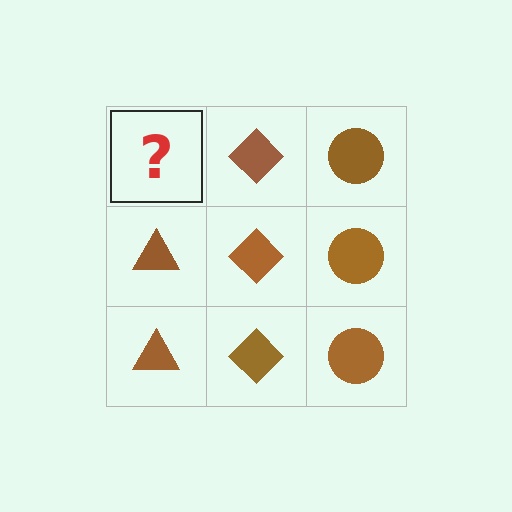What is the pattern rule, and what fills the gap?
The rule is that each column has a consistent shape. The gap should be filled with a brown triangle.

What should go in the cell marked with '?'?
The missing cell should contain a brown triangle.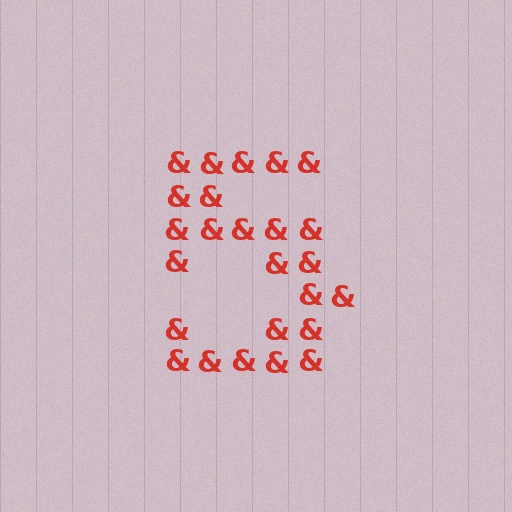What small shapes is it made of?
It is made of small ampersands.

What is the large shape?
The large shape is the digit 5.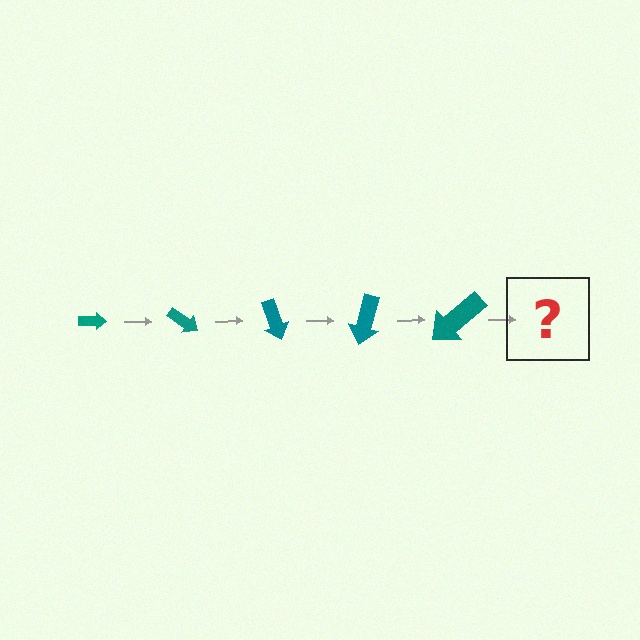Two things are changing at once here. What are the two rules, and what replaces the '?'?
The two rules are that the arrow grows larger each step and it rotates 35 degrees each step. The '?' should be an arrow, larger than the previous one and rotated 175 degrees from the start.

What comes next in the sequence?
The next element should be an arrow, larger than the previous one and rotated 175 degrees from the start.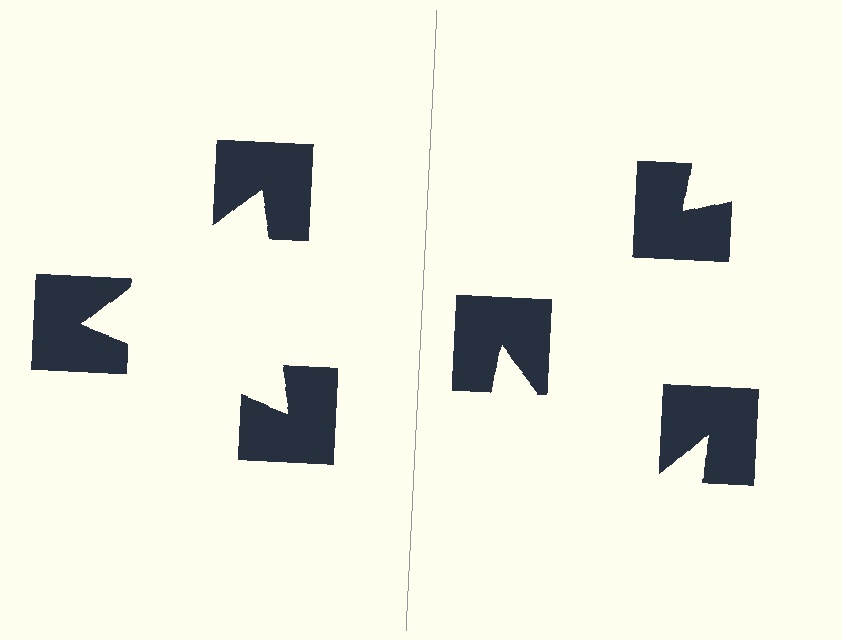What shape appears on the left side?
An illusory triangle.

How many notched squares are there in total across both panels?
6 — 3 on each side.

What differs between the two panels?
The notched squares are positioned identically on both sides; only the wedge orientations differ. On the left they align to a triangle; on the right they are misaligned.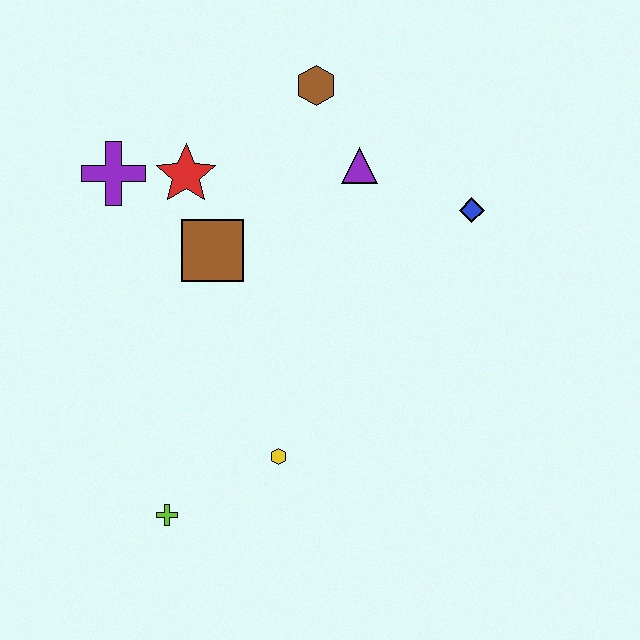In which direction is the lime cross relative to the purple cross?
The lime cross is below the purple cross.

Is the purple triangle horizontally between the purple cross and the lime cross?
No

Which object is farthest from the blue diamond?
The lime cross is farthest from the blue diamond.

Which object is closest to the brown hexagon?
The purple triangle is closest to the brown hexagon.